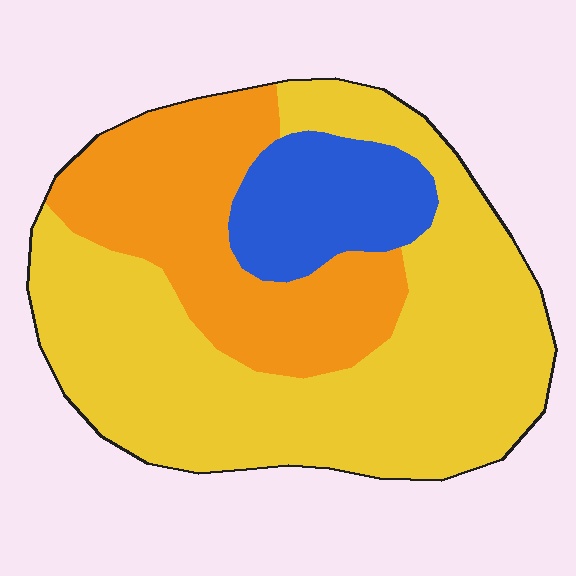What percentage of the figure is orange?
Orange takes up between a quarter and a half of the figure.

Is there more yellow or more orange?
Yellow.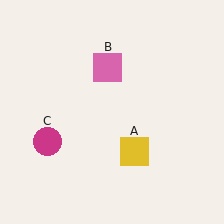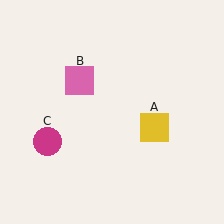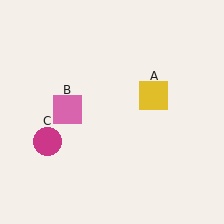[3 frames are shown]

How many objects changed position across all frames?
2 objects changed position: yellow square (object A), pink square (object B).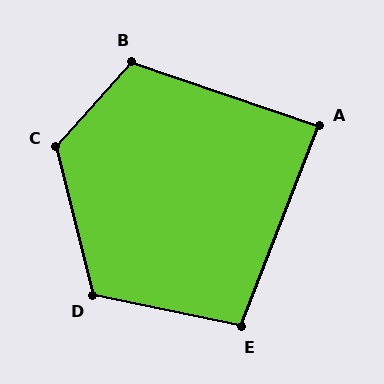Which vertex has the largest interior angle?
C, at approximately 124 degrees.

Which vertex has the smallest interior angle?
A, at approximately 88 degrees.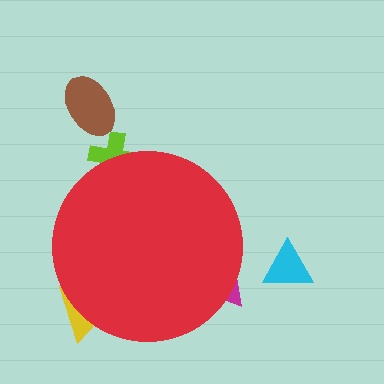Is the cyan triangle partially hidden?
No, the cyan triangle is fully visible.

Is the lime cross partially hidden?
Yes, the lime cross is partially hidden behind the red circle.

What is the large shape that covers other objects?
A red circle.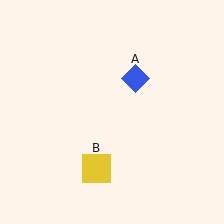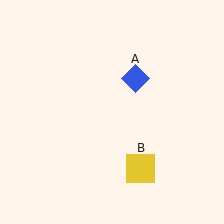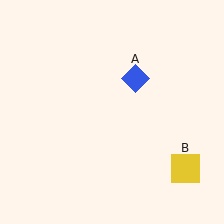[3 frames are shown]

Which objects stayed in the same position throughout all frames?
Blue diamond (object A) remained stationary.